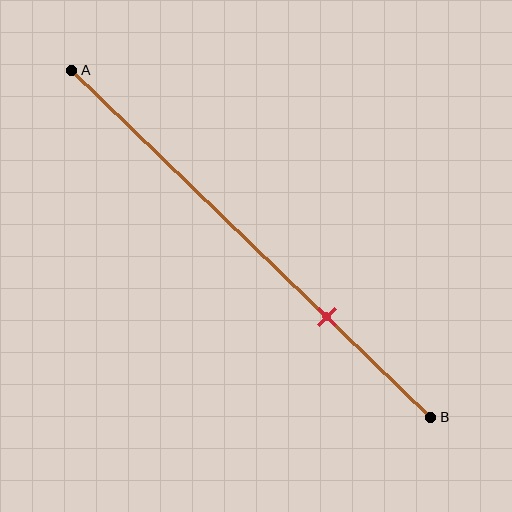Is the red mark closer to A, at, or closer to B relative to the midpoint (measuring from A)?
The red mark is closer to point B than the midpoint of segment AB.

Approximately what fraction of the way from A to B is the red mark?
The red mark is approximately 70% of the way from A to B.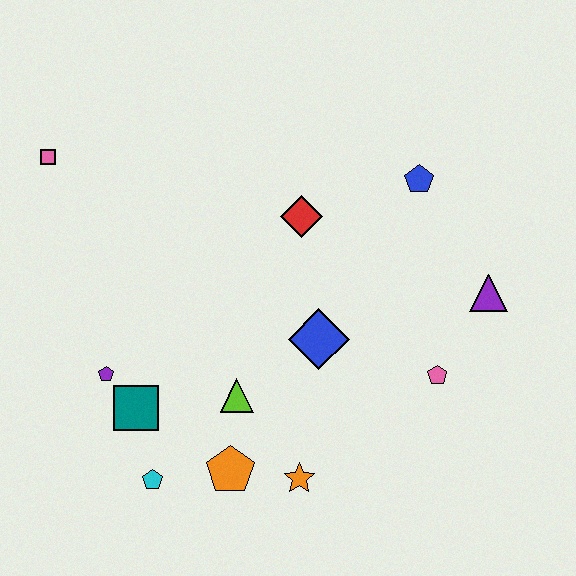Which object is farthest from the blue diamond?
The pink square is farthest from the blue diamond.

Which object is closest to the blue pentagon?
The red diamond is closest to the blue pentagon.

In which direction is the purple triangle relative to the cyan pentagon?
The purple triangle is to the right of the cyan pentagon.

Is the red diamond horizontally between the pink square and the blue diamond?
Yes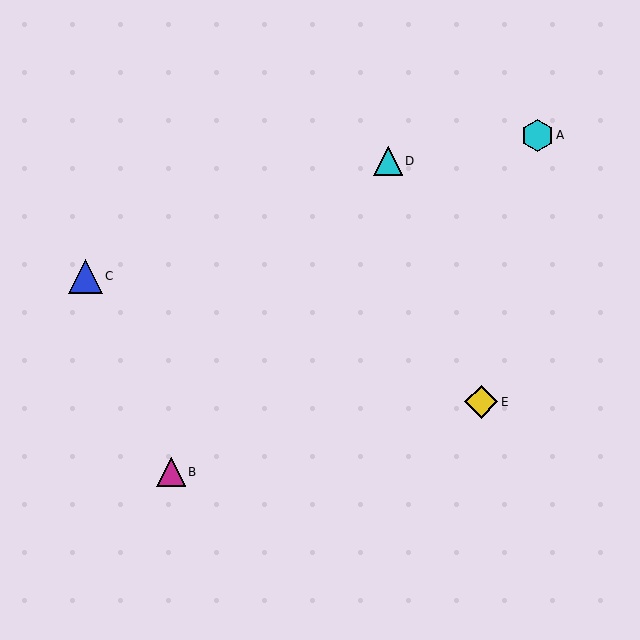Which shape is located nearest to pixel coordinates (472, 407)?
The yellow diamond (labeled E) at (481, 402) is nearest to that location.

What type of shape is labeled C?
Shape C is a blue triangle.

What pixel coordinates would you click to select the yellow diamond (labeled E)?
Click at (481, 402) to select the yellow diamond E.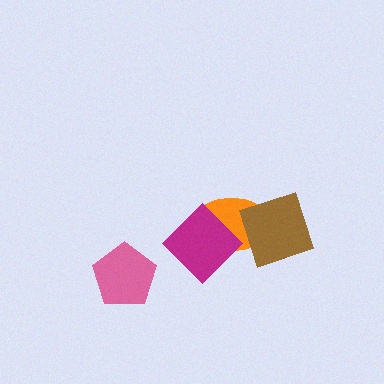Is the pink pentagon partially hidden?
No, no other shape covers it.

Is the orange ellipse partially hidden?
Yes, it is partially covered by another shape.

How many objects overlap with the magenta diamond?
1 object overlaps with the magenta diamond.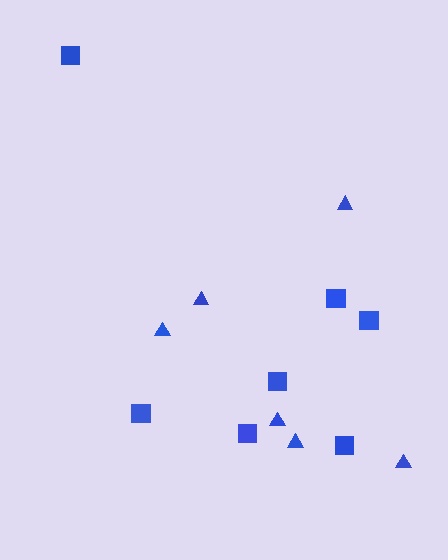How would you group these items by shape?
There are 2 groups: one group of squares (7) and one group of triangles (6).